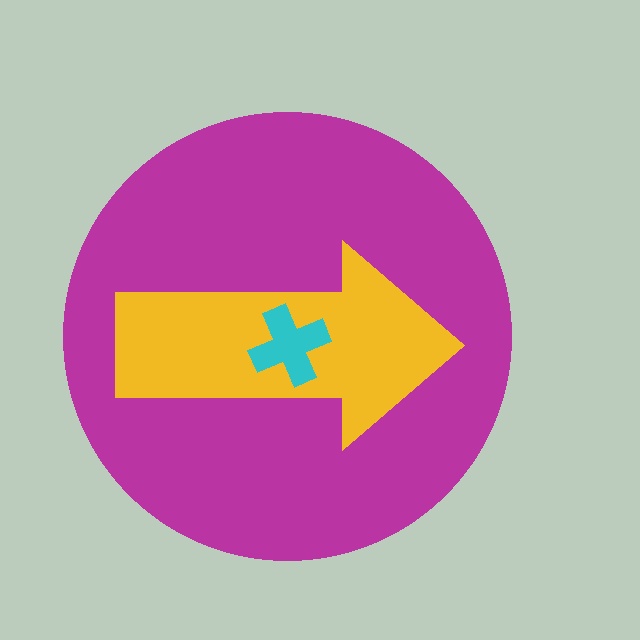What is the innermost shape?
The cyan cross.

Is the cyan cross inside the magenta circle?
Yes.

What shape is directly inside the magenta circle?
The yellow arrow.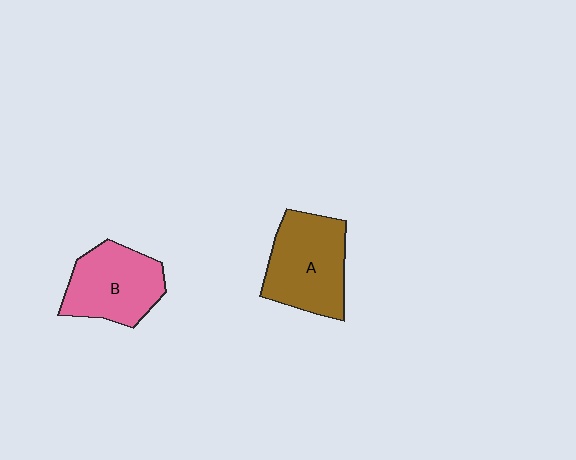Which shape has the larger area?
Shape A (brown).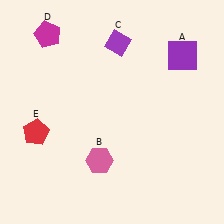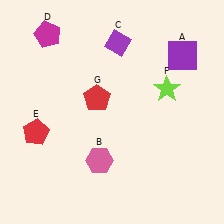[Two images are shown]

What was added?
A lime star (F), a red pentagon (G) were added in Image 2.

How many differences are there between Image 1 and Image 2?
There are 2 differences between the two images.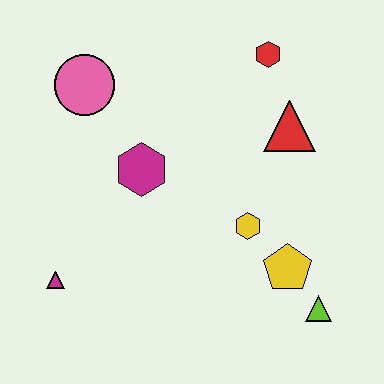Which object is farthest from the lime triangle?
The pink circle is farthest from the lime triangle.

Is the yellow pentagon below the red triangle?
Yes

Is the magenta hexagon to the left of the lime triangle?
Yes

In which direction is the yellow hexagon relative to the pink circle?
The yellow hexagon is to the right of the pink circle.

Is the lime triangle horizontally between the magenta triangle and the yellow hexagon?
No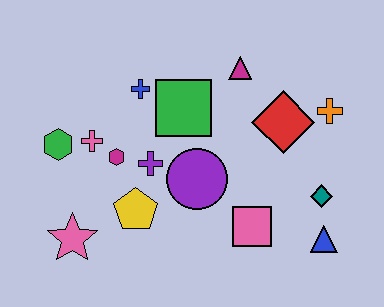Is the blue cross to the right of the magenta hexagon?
Yes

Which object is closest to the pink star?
The yellow pentagon is closest to the pink star.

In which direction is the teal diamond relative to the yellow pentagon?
The teal diamond is to the right of the yellow pentagon.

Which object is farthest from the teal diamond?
The green hexagon is farthest from the teal diamond.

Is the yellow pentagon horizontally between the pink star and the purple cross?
Yes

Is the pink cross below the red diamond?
Yes